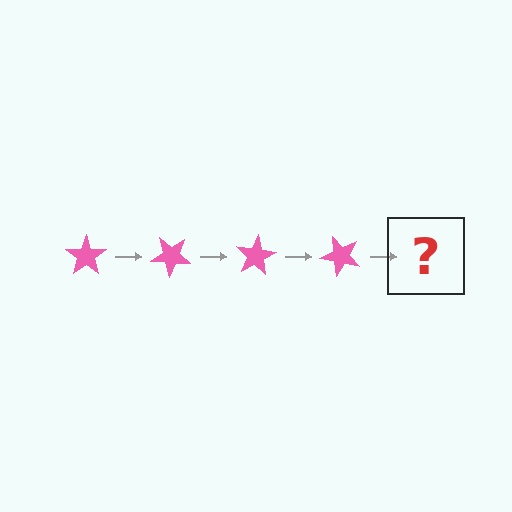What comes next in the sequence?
The next element should be a pink star rotated 160 degrees.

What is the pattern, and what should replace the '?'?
The pattern is that the star rotates 40 degrees each step. The '?' should be a pink star rotated 160 degrees.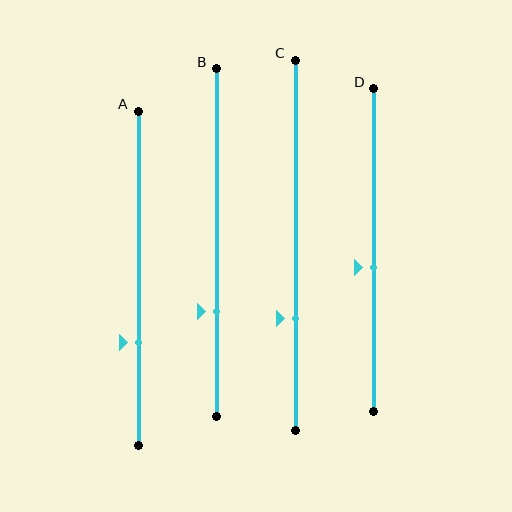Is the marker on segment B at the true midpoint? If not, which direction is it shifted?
No, the marker on segment B is shifted downward by about 20% of the segment length.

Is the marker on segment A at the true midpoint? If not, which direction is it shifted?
No, the marker on segment A is shifted downward by about 19% of the segment length.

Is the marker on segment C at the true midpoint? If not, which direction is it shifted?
No, the marker on segment C is shifted downward by about 20% of the segment length.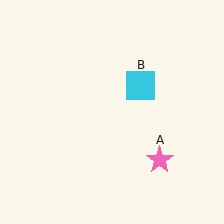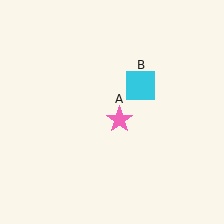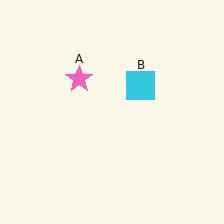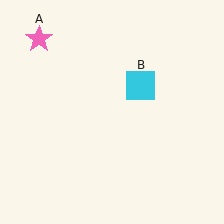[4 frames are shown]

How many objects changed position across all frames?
1 object changed position: pink star (object A).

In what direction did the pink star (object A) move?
The pink star (object A) moved up and to the left.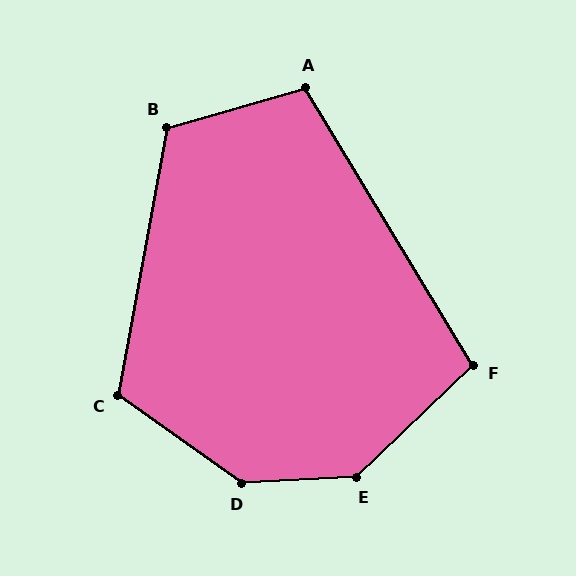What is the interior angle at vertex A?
Approximately 105 degrees (obtuse).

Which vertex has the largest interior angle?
D, at approximately 141 degrees.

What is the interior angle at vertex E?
Approximately 140 degrees (obtuse).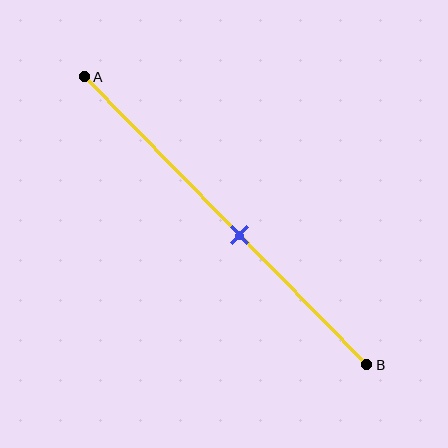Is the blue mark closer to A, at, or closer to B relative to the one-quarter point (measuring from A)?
The blue mark is closer to point B than the one-quarter point of segment AB.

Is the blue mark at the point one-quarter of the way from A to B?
No, the mark is at about 55% from A, not at the 25% one-quarter point.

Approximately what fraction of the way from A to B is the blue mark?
The blue mark is approximately 55% of the way from A to B.